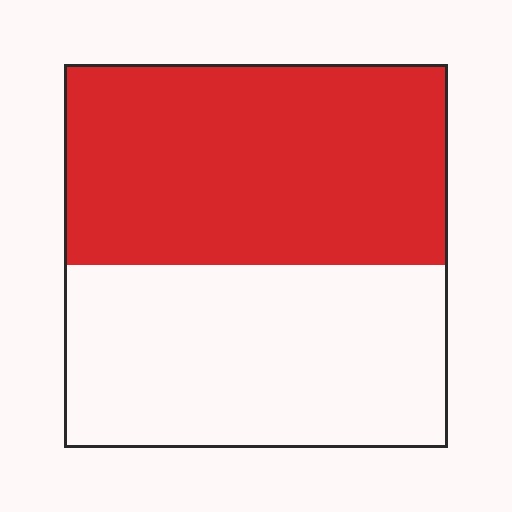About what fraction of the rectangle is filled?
About one half (1/2).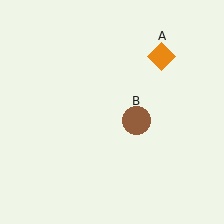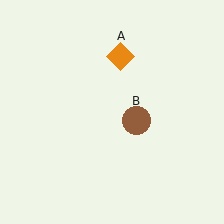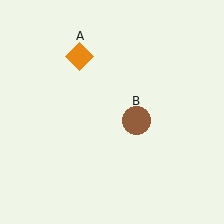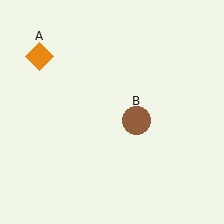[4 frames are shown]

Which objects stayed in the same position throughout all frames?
Brown circle (object B) remained stationary.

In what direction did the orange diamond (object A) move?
The orange diamond (object A) moved left.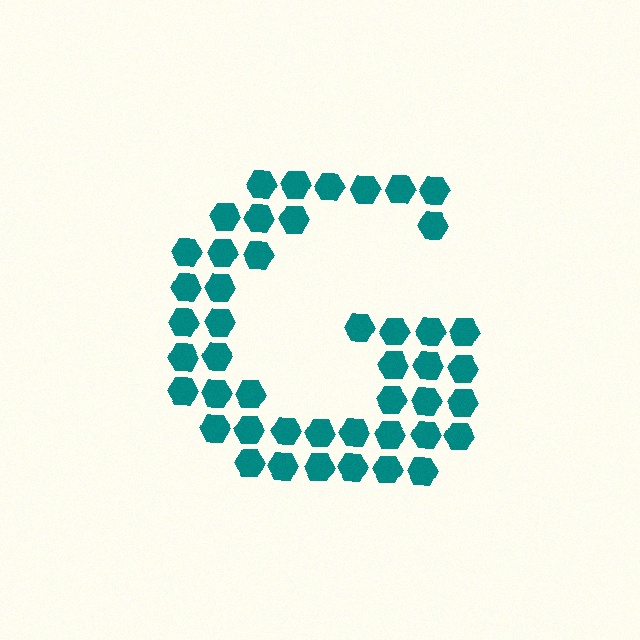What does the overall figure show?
The overall figure shows the letter G.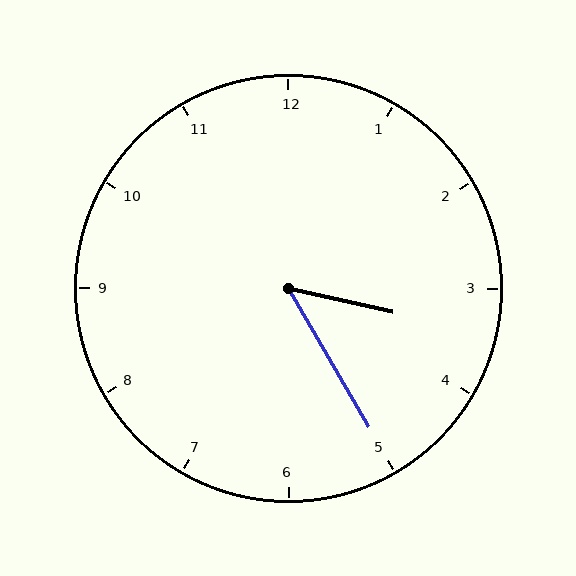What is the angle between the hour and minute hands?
Approximately 48 degrees.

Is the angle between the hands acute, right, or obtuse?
It is acute.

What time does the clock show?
3:25.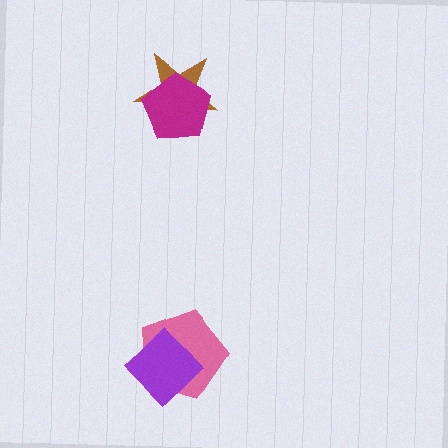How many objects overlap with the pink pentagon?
1 object overlaps with the pink pentagon.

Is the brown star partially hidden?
Yes, it is partially covered by another shape.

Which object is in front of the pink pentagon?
The purple diamond is in front of the pink pentagon.